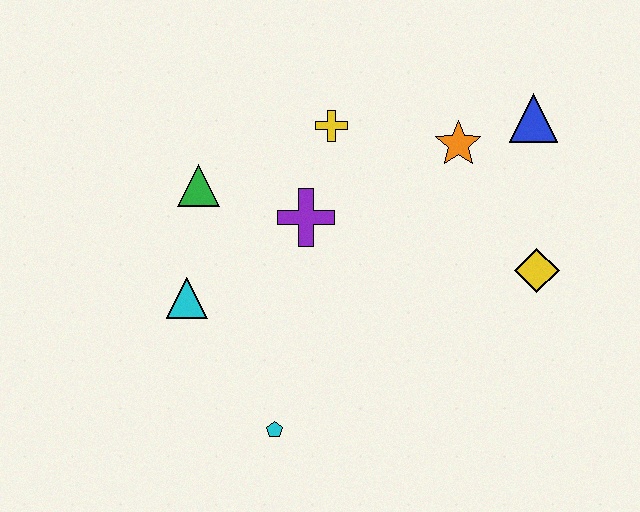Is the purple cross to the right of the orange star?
No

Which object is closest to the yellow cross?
The purple cross is closest to the yellow cross.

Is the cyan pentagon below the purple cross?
Yes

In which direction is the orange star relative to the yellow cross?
The orange star is to the right of the yellow cross.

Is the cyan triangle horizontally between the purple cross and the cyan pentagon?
No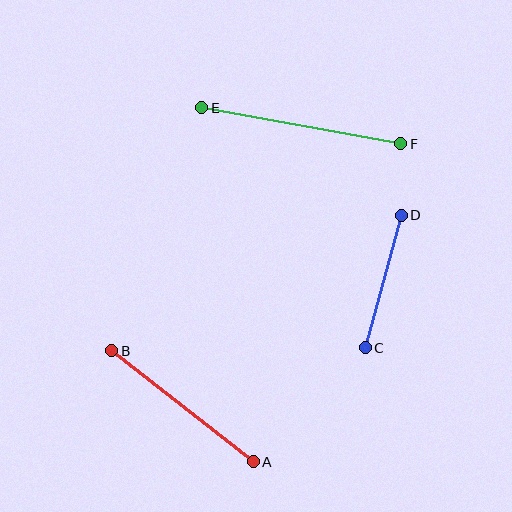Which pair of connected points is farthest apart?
Points E and F are farthest apart.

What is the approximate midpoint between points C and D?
The midpoint is at approximately (383, 281) pixels.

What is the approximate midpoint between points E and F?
The midpoint is at approximately (301, 126) pixels.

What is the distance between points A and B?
The distance is approximately 180 pixels.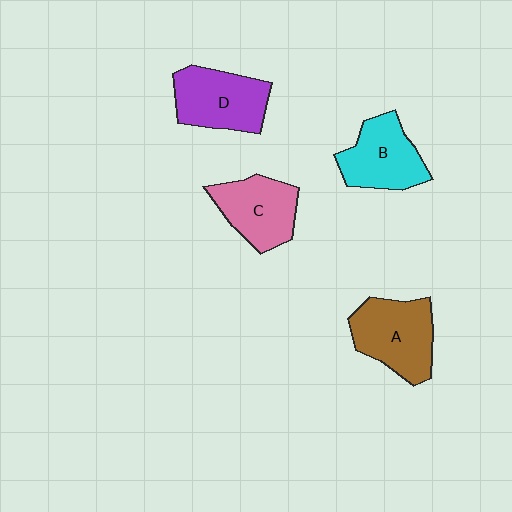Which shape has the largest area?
Shape A (brown).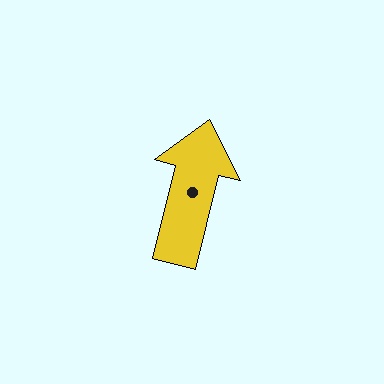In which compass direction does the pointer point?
North.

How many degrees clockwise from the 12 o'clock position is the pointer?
Approximately 14 degrees.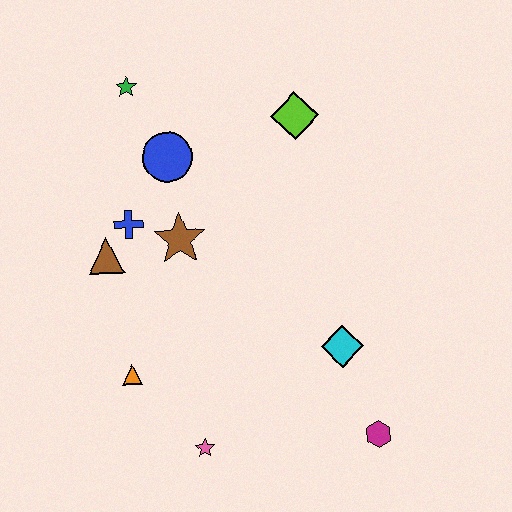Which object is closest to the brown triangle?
The blue cross is closest to the brown triangle.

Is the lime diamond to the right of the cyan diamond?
No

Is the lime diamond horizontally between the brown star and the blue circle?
No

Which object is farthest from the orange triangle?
The lime diamond is farthest from the orange triangle.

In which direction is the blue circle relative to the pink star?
The blue circle is above the pink star.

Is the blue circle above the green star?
No